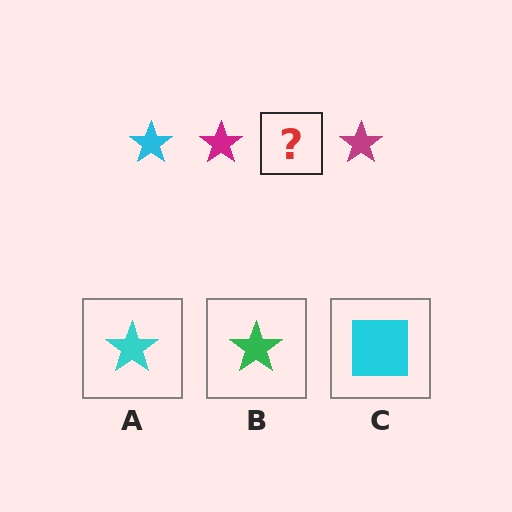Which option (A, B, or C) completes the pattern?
A.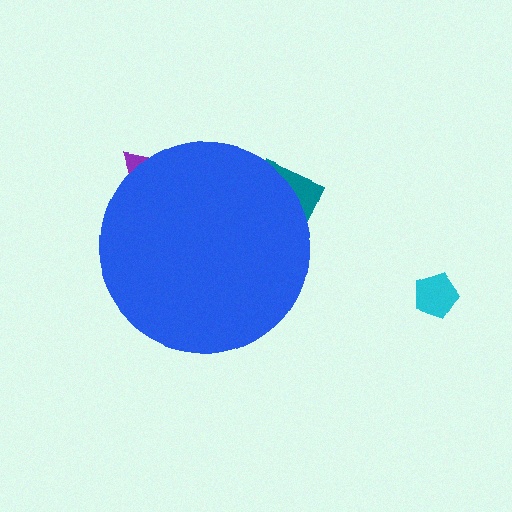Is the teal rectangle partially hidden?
Yes, the teal rectangle is partially hidden behind the blue circle.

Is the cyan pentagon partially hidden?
No, the cyan pentagon is fully visible.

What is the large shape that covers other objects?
A blue circle.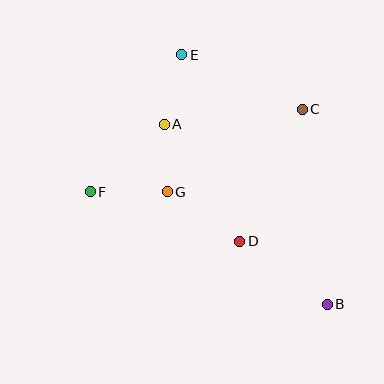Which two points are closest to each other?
Points A and G are closest to each other.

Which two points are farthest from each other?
Points B and E are farthest from each other.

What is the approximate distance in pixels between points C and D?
The distance between C and D is approximately 146 pixels.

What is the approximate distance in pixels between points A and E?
The distance between A and E is approximately 71 pixels.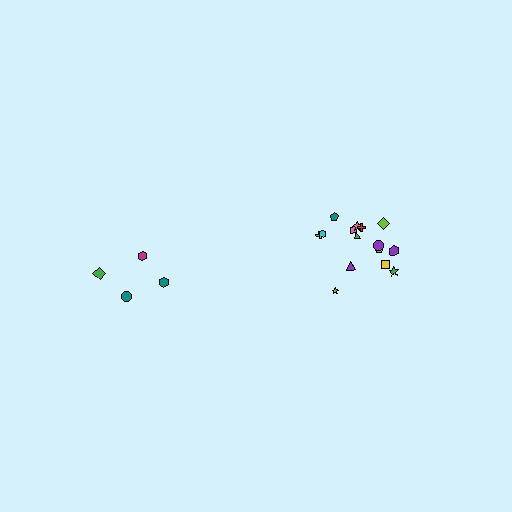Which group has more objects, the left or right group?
The right group.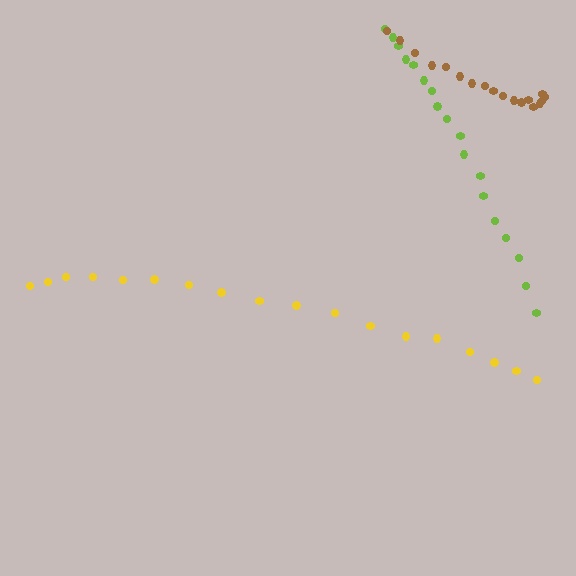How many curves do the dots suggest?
There are 3 distinct paths.